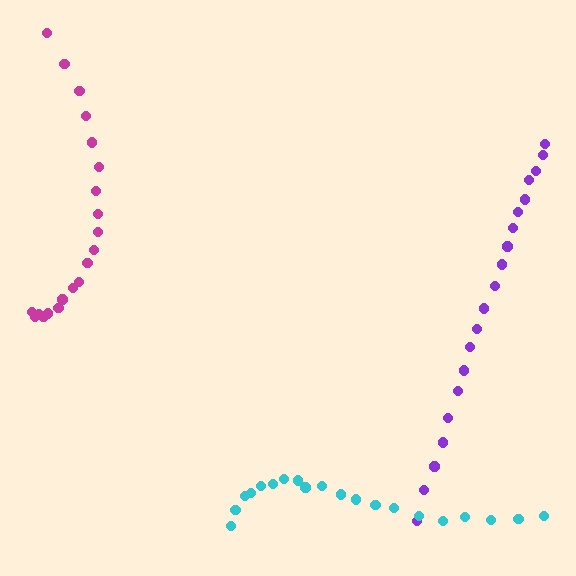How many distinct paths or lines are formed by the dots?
There are 3 distinct paths.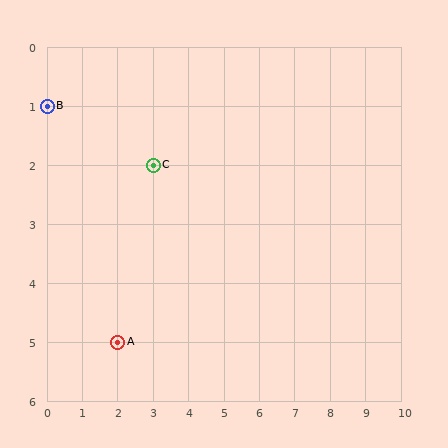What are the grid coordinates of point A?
Point A is at grid coordinates (2, 5).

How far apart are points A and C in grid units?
Points A and C are 1 column and 3 rows apart (about 3.2 grid units diagonally).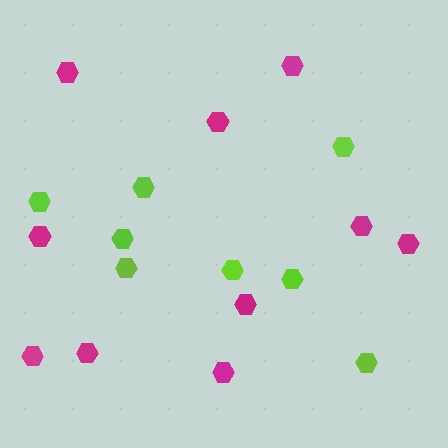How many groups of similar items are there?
There are 2 groups: one group of magenta hexagons (10) and one group of lime hexagons (8).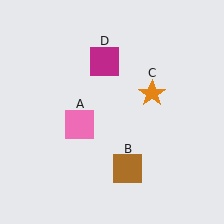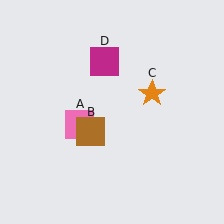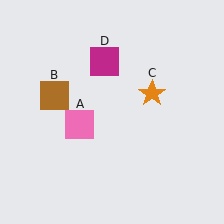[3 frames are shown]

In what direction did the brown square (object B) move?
The brown square (object B) moved up and to the left.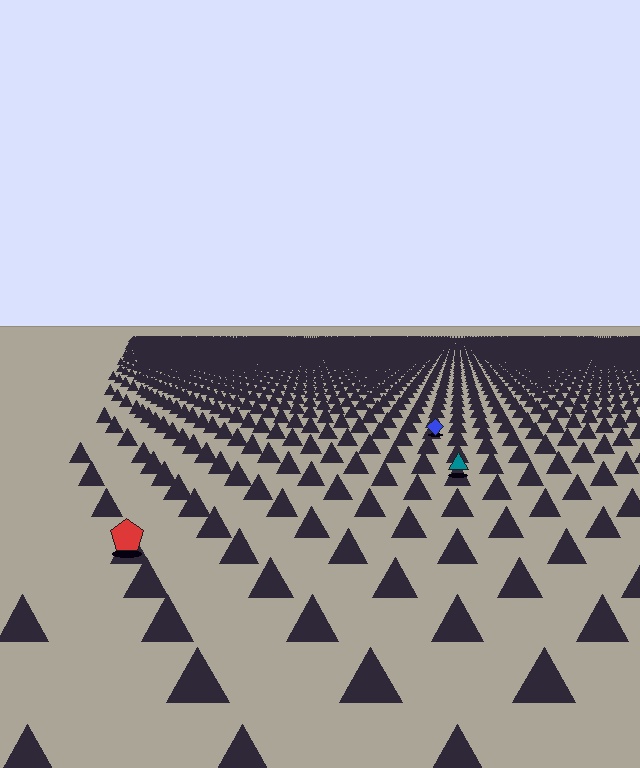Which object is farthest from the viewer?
The blue diamond is farthest from the viewer. It appears smaller and the ground texture around it is denser.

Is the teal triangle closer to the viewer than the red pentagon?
No. The red pentagon is closer — you can tell from the texture gradient: the ground texture is coarser near it.